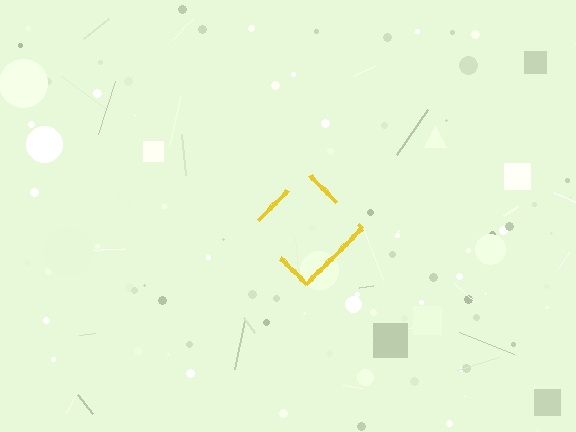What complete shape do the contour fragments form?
The contour fragments form a diamond.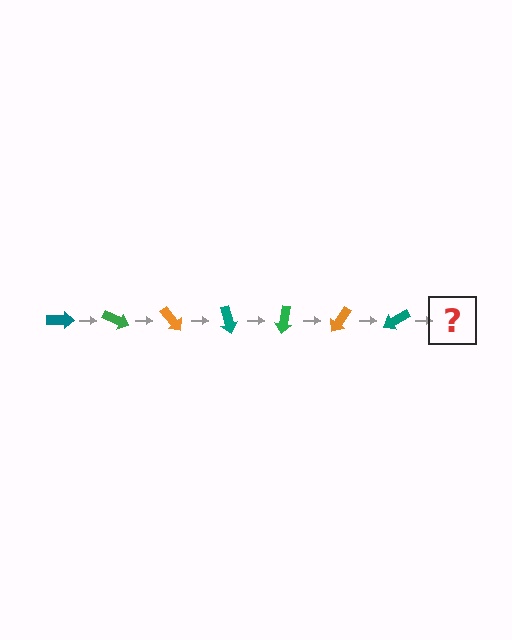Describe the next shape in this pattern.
It should be a green arrow, rotated 175 degrees from the start.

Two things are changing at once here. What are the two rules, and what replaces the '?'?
The two rules are that it rotates 25 degrees each step and the color cycles through teal, green, and orange. The '?' should be a green arrow, rotated 175 degrees from the start.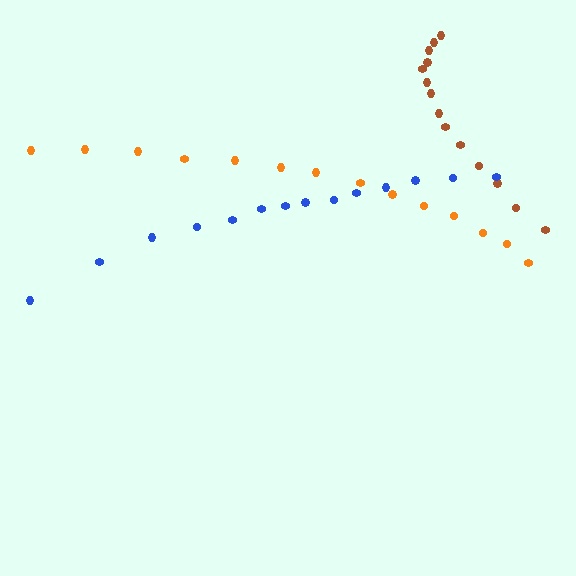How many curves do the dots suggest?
There are 3 distinct paths.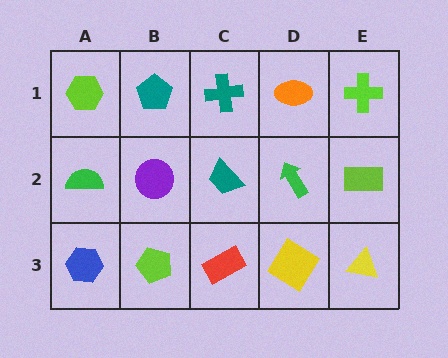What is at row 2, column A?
A green semicircle.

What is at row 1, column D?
An orange ellipse.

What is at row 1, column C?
A teal cross.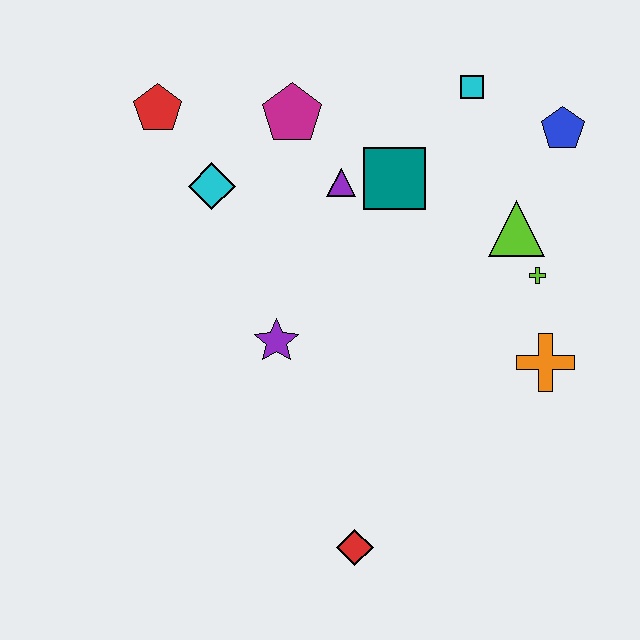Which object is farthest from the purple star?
The blue pentagon is farthest from the purple star.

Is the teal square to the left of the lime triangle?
Yes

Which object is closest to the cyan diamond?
The red pentagon is closest to the cyan diamond.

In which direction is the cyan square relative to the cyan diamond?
The cyan square is to the right of the cyan diamond.